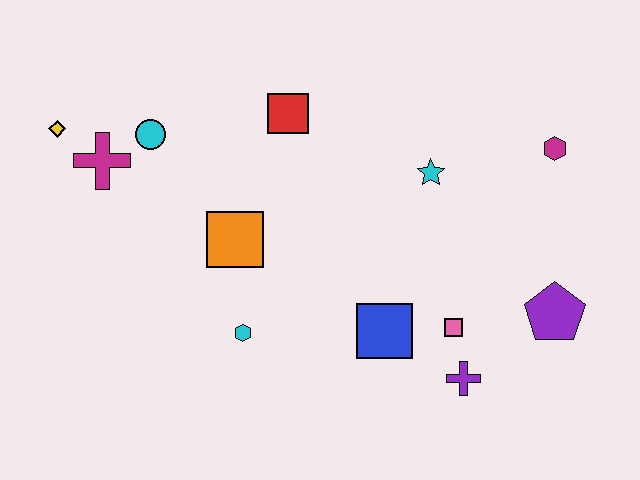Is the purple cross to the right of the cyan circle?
Yes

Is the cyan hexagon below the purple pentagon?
Yes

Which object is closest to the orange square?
The cyan hexagon is closest to the orange square.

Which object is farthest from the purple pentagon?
The yellow diamond is farthest from the purple pentagon.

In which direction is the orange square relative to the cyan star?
The orange square is to the left of the cyan star.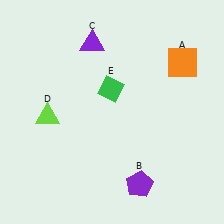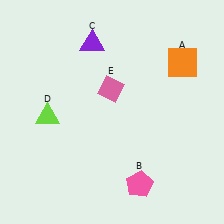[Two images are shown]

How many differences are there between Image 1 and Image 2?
There are 2 differences between the two images.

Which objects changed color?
B changed from purple to pink. E changed from green to pink.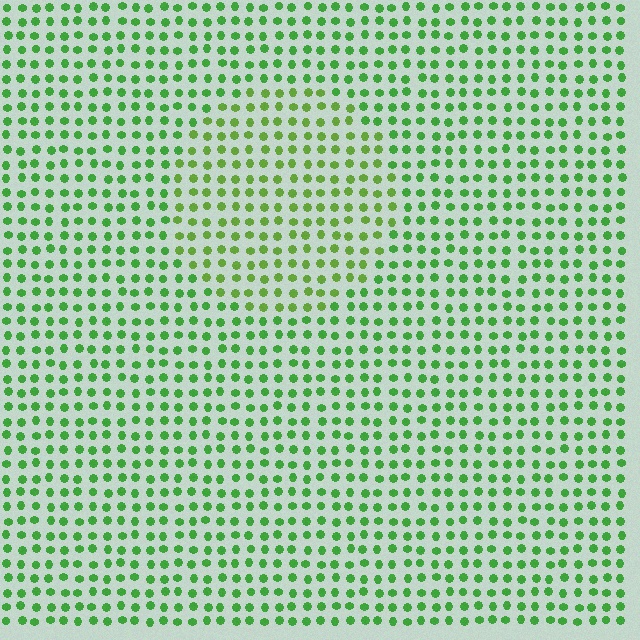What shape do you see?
I see a circle.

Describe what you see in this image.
The image is filled with small green elements in a uniform arrangement. A circle-shaped region is visible where the elements are tinted to a slightly different hue, forming a subtle color boundary.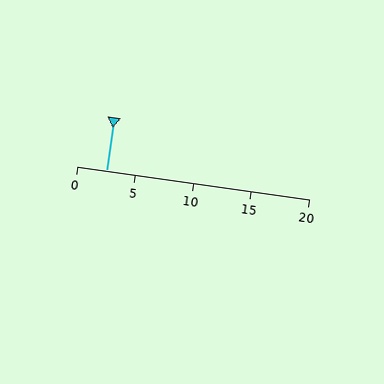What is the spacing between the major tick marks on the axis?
The major ticks are spaced 5 apart.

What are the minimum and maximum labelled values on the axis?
The axis runs from 0 to 20.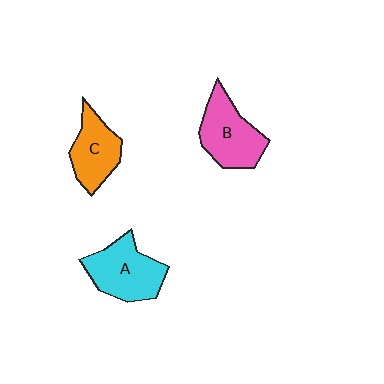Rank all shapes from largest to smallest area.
From largest to smallest: A (cyan), B (pink), C (orange).